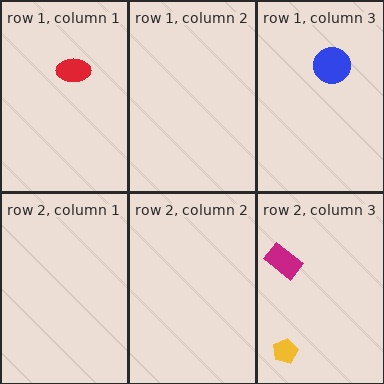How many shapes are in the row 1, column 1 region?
1.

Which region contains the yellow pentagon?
The row 2, column 3 region.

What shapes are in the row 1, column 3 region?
The blue circle.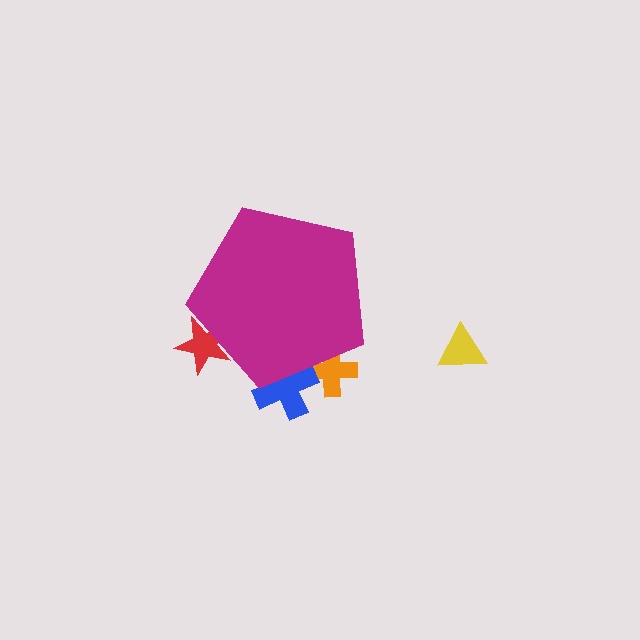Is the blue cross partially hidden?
Yes, the blue cross is partially hidden behind the magenta pentagon.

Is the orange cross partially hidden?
Yes, the orange cross is partially hidden behind the magenta pentagon.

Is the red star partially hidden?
Yes, the red star is partially hidden behind the magenta pentagon.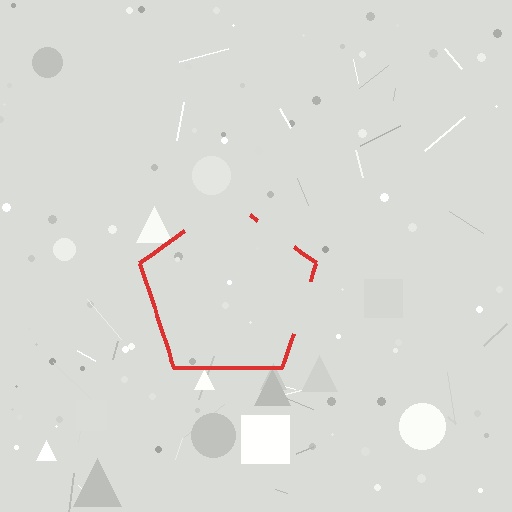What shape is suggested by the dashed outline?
The dashed outline suggests a pentagon.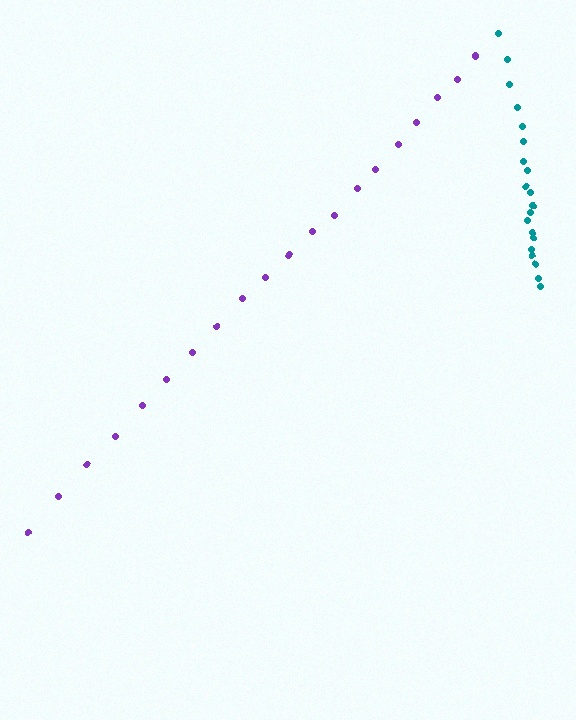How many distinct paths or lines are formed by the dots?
There are 2 distinct paths.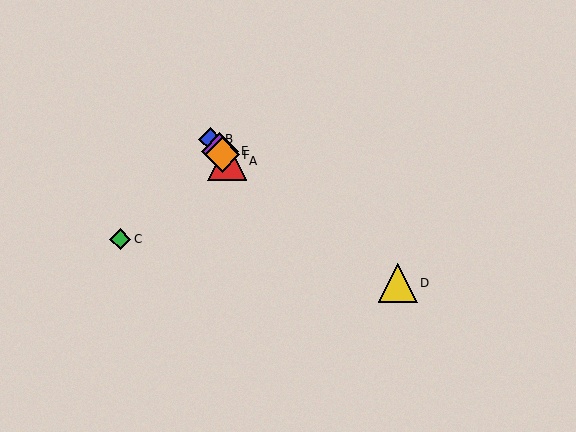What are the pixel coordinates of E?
Object E is at (220, 151).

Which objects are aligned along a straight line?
Objects A, B, E, F are aligned along a straight line.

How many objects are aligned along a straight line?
4 objects (A, B, E, F) are aligned along a straight line.